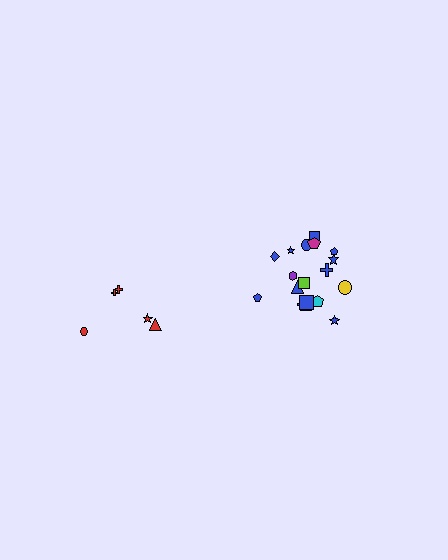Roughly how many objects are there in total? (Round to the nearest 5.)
Roughly 25 objects in total.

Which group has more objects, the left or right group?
The right group.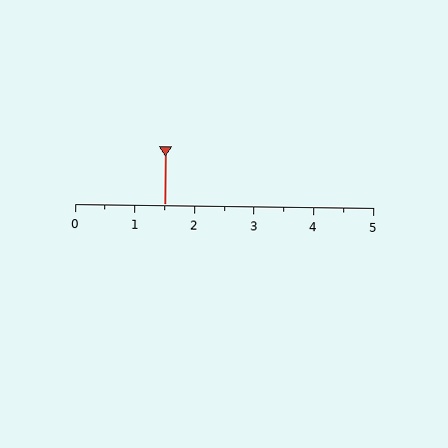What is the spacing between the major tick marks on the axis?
The major ticks are spaced 1 apart.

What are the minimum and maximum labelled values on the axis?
The axis runs from 0 to 5.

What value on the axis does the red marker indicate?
The marker indicates approximately 1.5.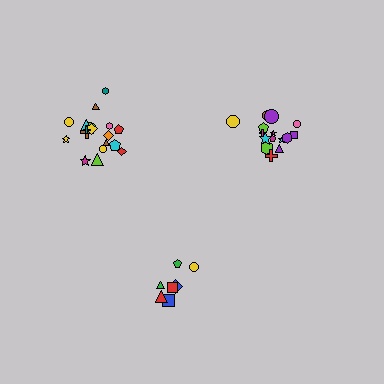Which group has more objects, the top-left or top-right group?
The top-left group.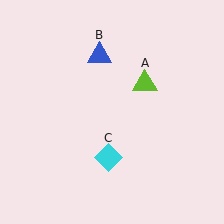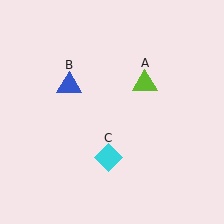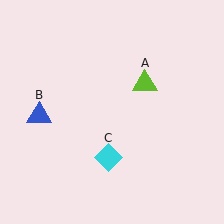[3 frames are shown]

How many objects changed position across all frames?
1 object changed position: blue triangle (object B).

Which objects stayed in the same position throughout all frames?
Lime triangle (object A) and cyan diamond (object C) remained stationary.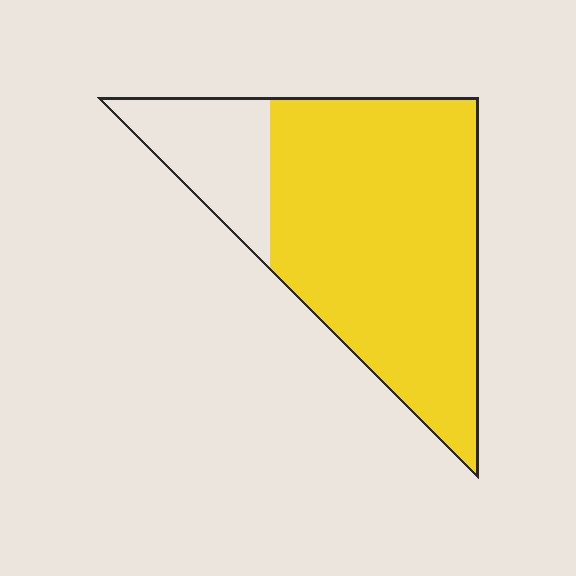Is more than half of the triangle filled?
Yes.